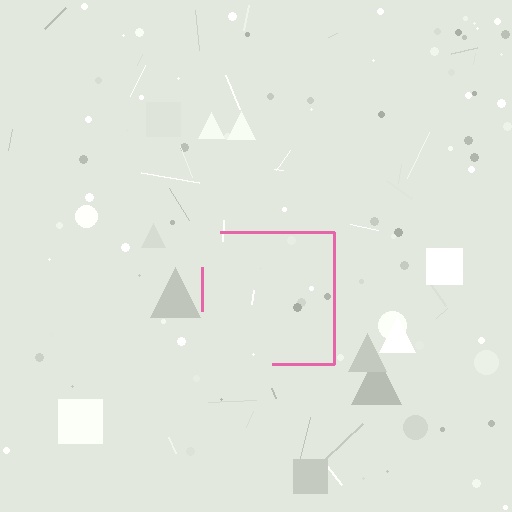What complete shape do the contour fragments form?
The contour fragments form a square.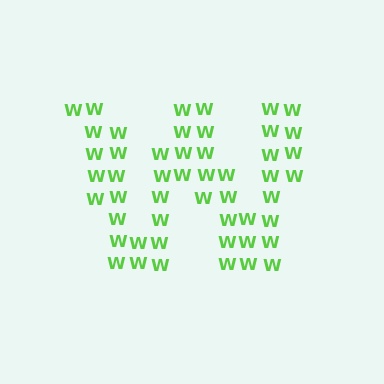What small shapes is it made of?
It is made of small letter W's.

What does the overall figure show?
The overall figure shows the letter W.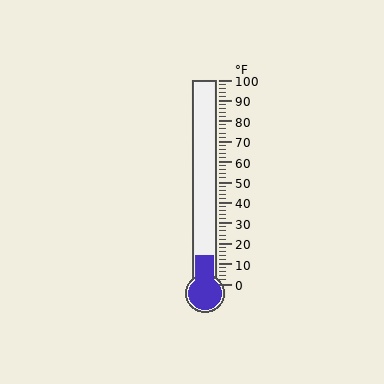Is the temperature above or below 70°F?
The temperature is below 70°F.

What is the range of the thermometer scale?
The thermometer scale ranges from 0°F to 100°F.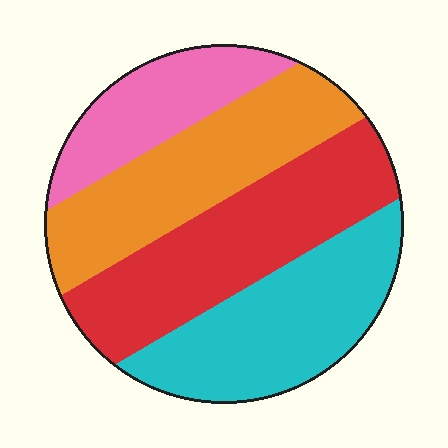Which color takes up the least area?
Pink, at roughly 15%.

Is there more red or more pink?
Red.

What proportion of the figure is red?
Red takes up about one third (1/3) of the figure.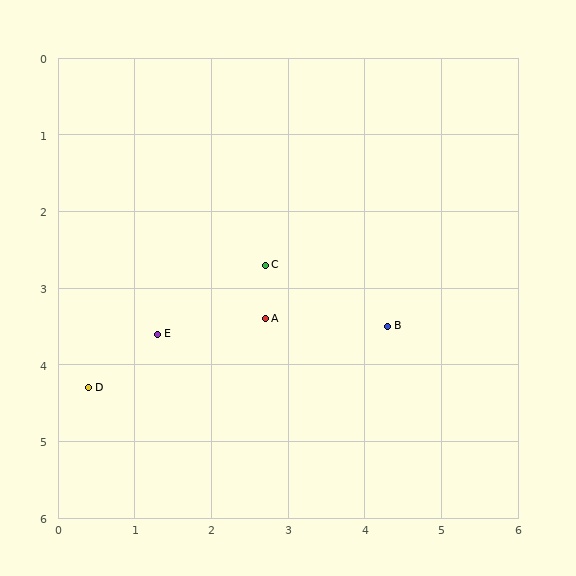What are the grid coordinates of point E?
Point E is at approximately (1.3, 3.6).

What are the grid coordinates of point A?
Point A is at approximately (2.7, 3.4).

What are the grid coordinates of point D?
Point D is at approximately (0.4, 4.3).